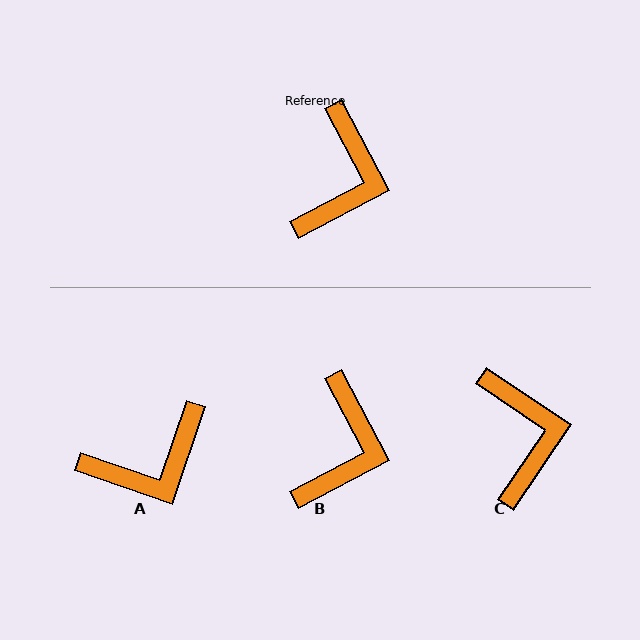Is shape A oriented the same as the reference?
No, it is off by about 46 degrees.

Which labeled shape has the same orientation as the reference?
B.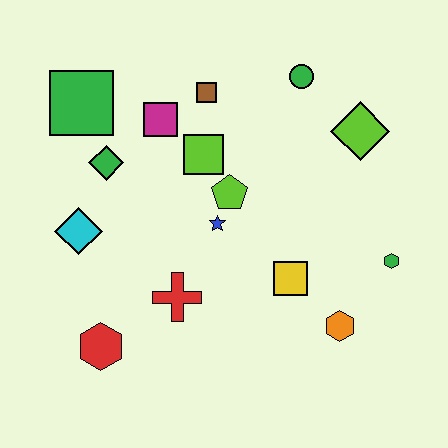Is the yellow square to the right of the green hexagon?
No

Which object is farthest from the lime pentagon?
The red hexagon is farthest from the lime pentagon.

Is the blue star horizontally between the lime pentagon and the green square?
Yes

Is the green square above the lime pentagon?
Yes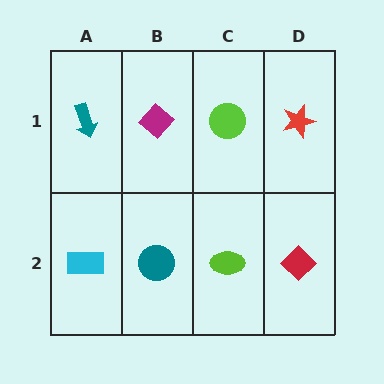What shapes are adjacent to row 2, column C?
A lime circle (row 1, column C), a teal circle (row 2, column B), a red diamond (row 2, column D).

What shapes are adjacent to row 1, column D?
A red diamond (row 2, column D), a lime circle (row 1, column C).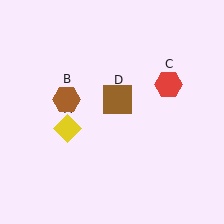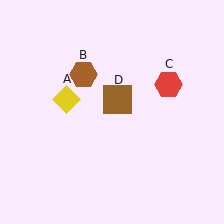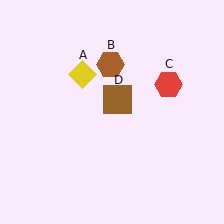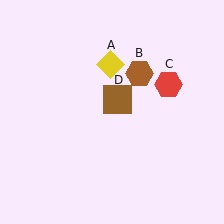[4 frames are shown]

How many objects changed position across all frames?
2 objects changed position: yellow diamond (object A), brown hexagon (object B).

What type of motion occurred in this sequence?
The yellow diamond (object A), brown hexagon (object B) rotated clockwise around the center of the scene.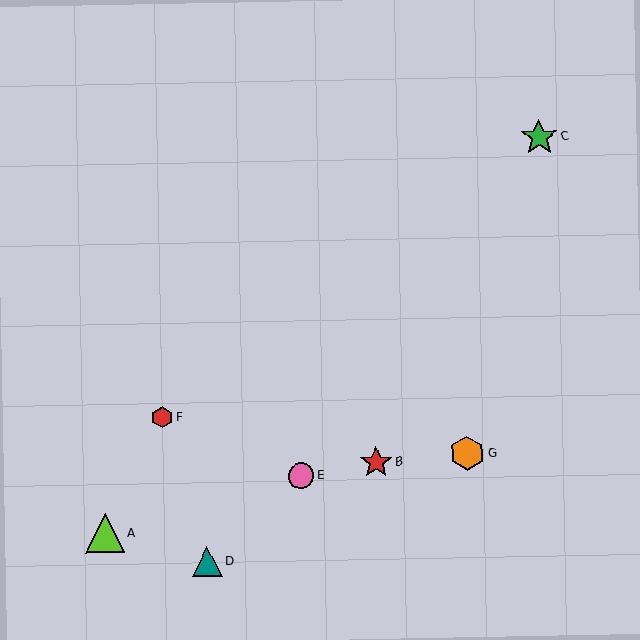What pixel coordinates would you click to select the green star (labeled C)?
Click at (539, 137) to select the green star C.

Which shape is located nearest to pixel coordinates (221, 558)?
The teal triangle (labeled D) at (207, 562) is nearest to that location.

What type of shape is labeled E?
Shape E is a pink circle.